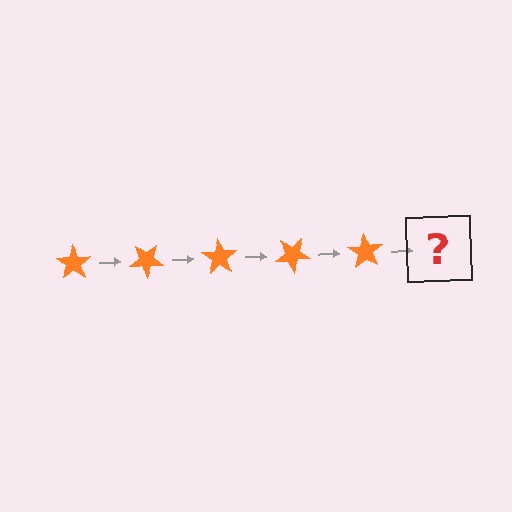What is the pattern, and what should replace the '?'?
The pattern is that the star rotates 35 degrees each step. The '?' should be an orange star rotated 175 degrees.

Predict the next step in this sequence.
The next step is an orange star rotated 175 degrees.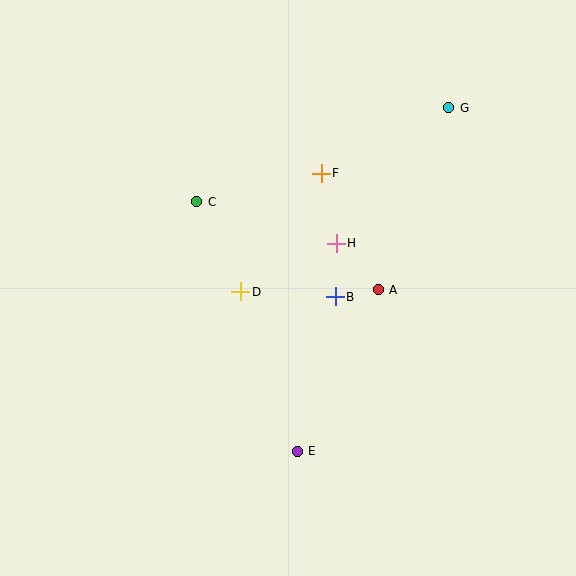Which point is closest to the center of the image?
Point D at (241, 292) is closest to the center.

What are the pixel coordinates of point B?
Point B is at (335, 297).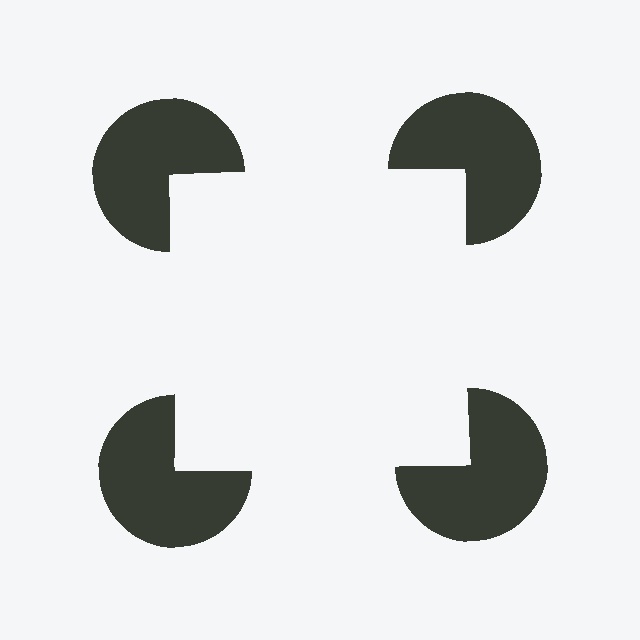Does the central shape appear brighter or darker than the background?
It typically appears slightly brighter than the background, even though no actual brightness change is drawn.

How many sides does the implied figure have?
4 sides.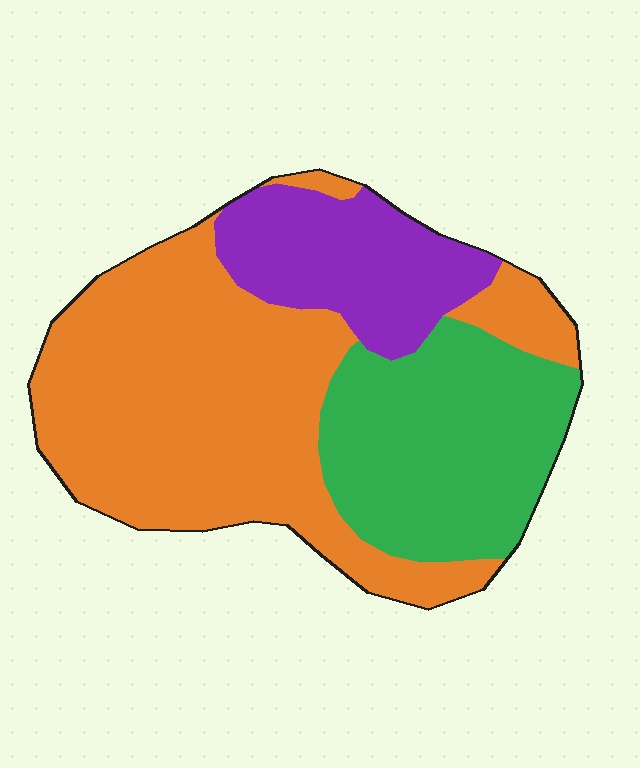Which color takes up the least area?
Purple, at roughly 20%.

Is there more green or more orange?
Orange.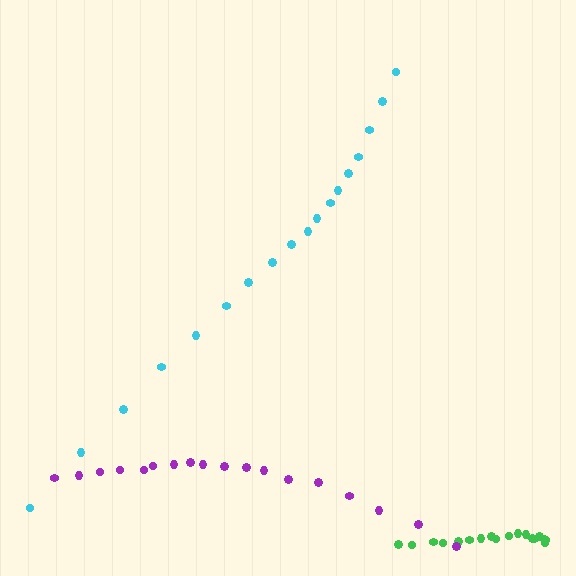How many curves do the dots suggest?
There are 3 distinct paths.